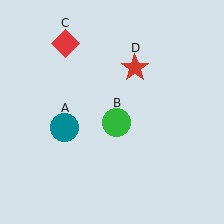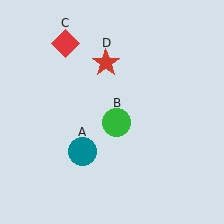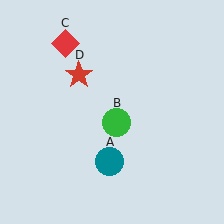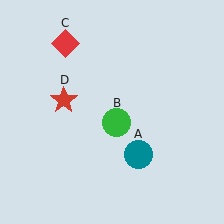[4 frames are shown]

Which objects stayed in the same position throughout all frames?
Green circle (object B) and red diamond (object C) remained stationary.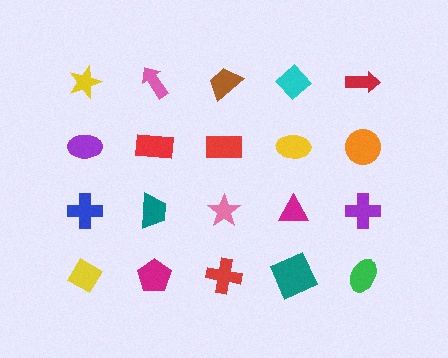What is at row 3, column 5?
A purple cross.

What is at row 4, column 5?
A green ellipse.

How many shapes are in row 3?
5 shapes.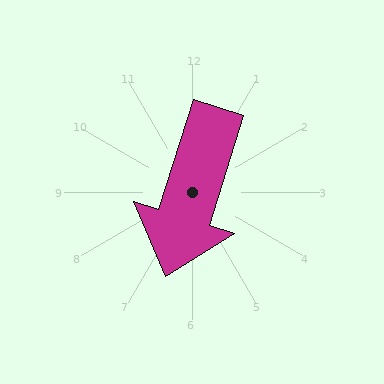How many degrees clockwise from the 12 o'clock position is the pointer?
Approximately 197 degrees.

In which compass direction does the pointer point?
South.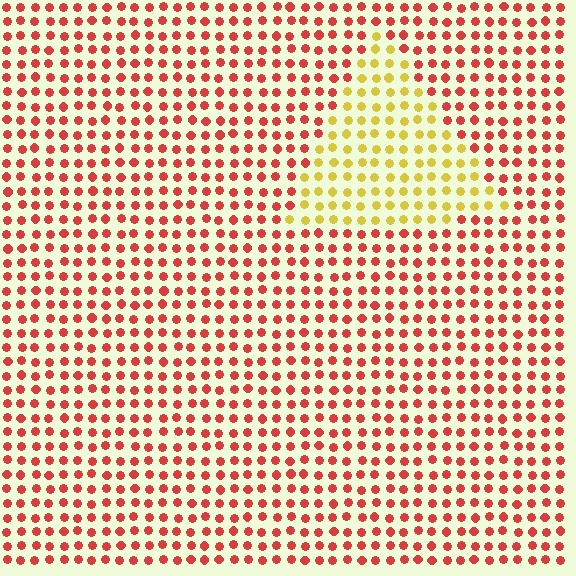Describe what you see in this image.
The image is filled with small red elements in a uniform arrangement. A triangle-shaped region is visible where the elements are tinted to a slightly different hue, forming a subtle color boundary.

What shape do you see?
I see a triangle.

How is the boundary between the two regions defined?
The boundary is defined purely by a slight shift in hue (about 55 degrees). Spacing, size, and orientation are identical on both sides.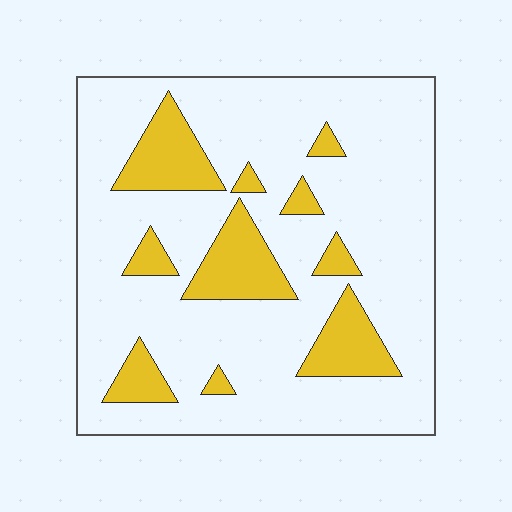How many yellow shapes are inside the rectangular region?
10.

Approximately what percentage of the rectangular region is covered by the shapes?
Approximately 20%.